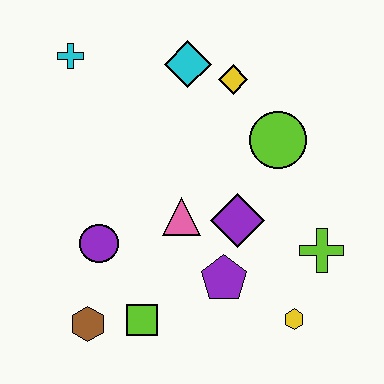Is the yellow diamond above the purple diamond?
Yes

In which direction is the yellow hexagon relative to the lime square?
The yellow hexagon is to the right of the lime square.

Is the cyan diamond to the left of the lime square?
No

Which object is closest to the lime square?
The brown hexagon is closest to the lime square.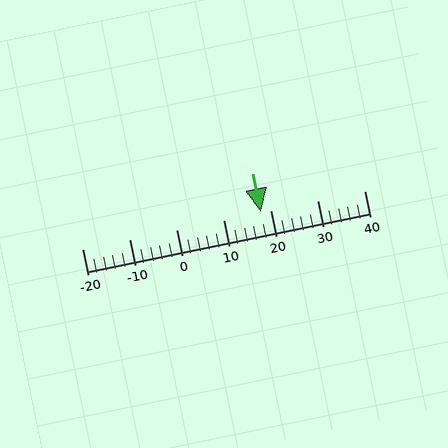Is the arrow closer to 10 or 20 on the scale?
The arrow is closer to 20.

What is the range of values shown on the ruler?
The ruler shows values from -20 to 40.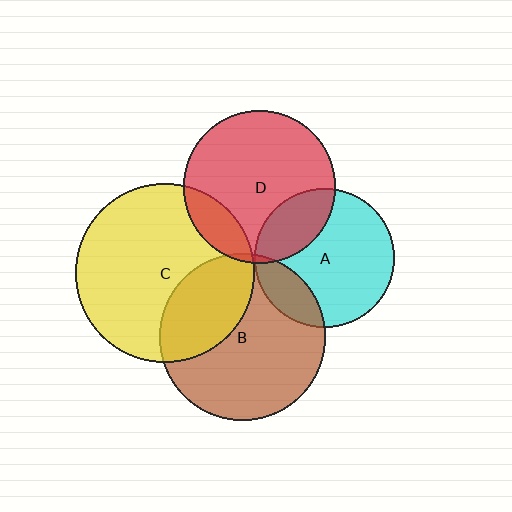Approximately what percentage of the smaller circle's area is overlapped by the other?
Approximately 25%.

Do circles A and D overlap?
Yes.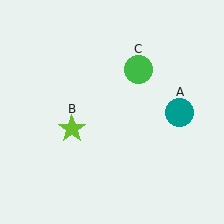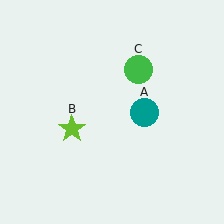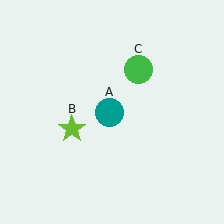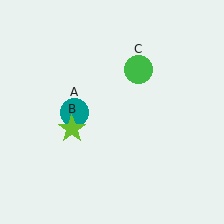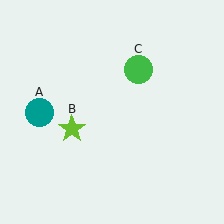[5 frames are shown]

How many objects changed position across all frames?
1 object changed position: teal circle (object A).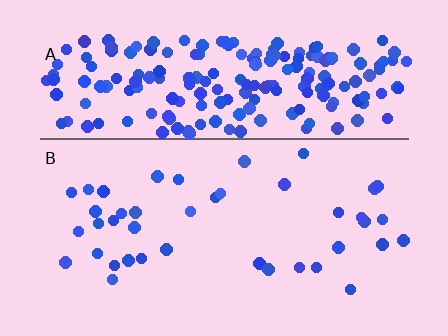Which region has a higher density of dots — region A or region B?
A (the top).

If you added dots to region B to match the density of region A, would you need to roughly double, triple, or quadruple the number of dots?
Approximately quadruple.